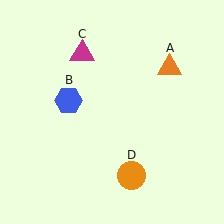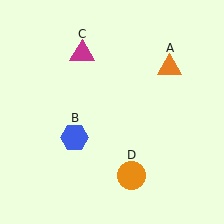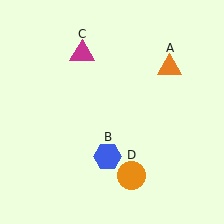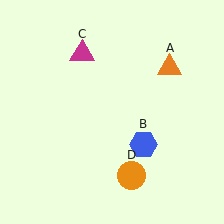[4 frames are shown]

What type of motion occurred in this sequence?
The blue hexagon (object B) rotated counterclockwise around the center of the scene.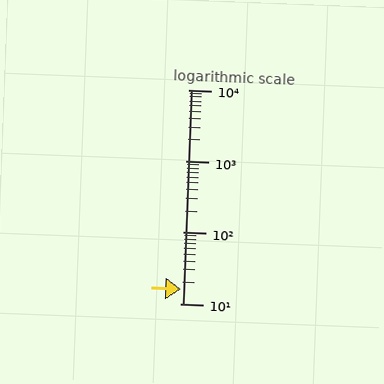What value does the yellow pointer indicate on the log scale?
The pointer indicates approximately 16.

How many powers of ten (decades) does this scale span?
The scale spans 3 decades, from 10 to 10000.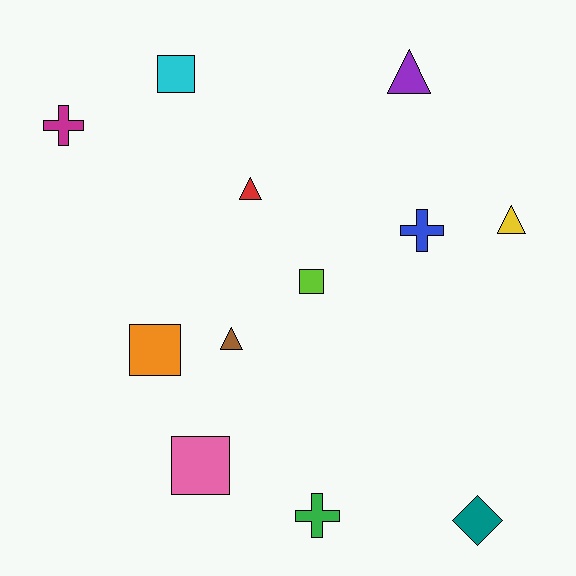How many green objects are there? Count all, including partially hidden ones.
There is 1 green object.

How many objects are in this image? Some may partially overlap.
There are 12 objects.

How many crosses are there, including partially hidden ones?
There are 3 crosses.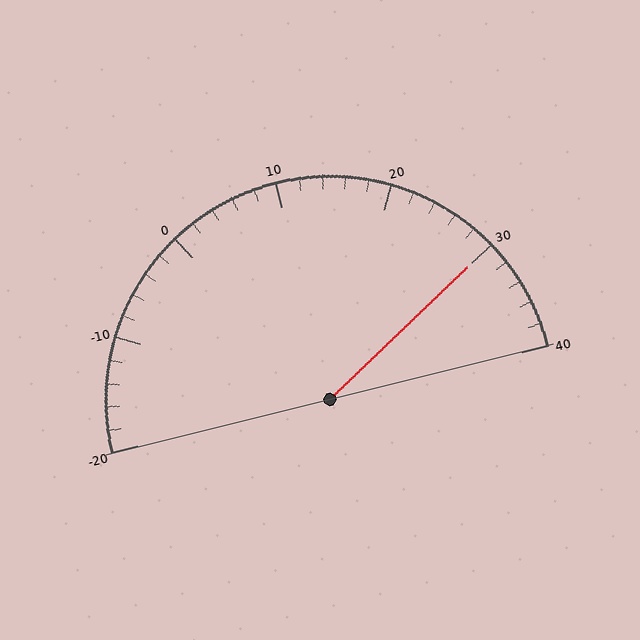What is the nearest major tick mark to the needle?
The nearest major tick mark is 30.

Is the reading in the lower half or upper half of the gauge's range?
The reading is in the upper half of the range (-20 to 40).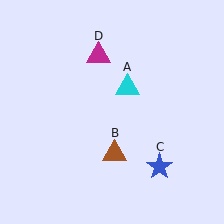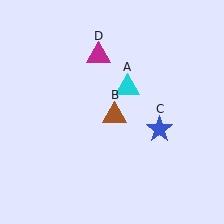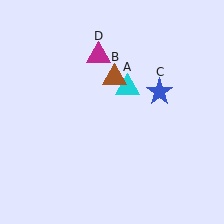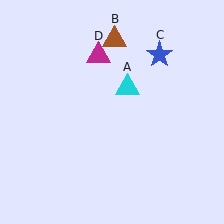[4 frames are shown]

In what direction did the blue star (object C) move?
The blue star (object C) moved up.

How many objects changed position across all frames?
2 objects changed position: brown triangle (object B), blue star (object C).